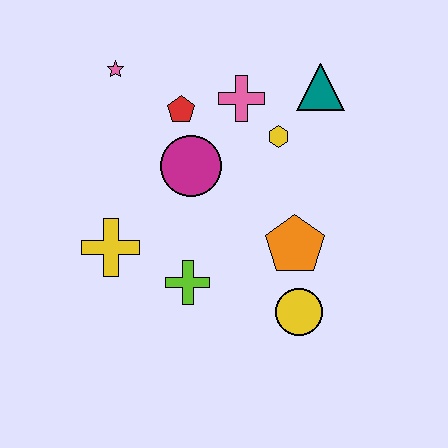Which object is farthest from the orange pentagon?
The pink star is farthest from the orange pentagon.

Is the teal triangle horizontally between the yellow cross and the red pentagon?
No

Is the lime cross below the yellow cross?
Yes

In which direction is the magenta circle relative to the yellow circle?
The magenta circle is above the yellow circle.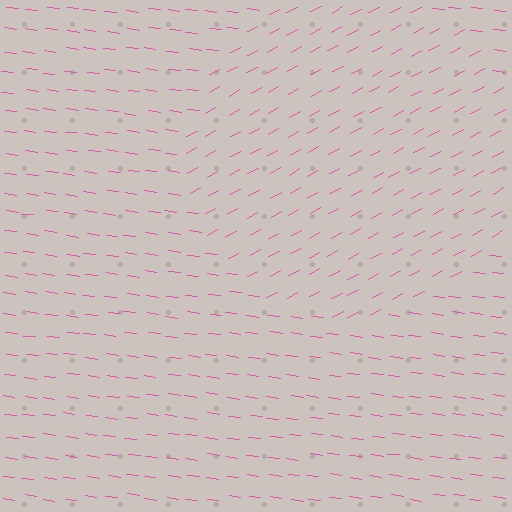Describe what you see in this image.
The image is filled with small pink line segments. A circle region in the image has lines oriented differently from the surrounding lines, creating a visible texture boundary.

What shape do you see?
I see a circle.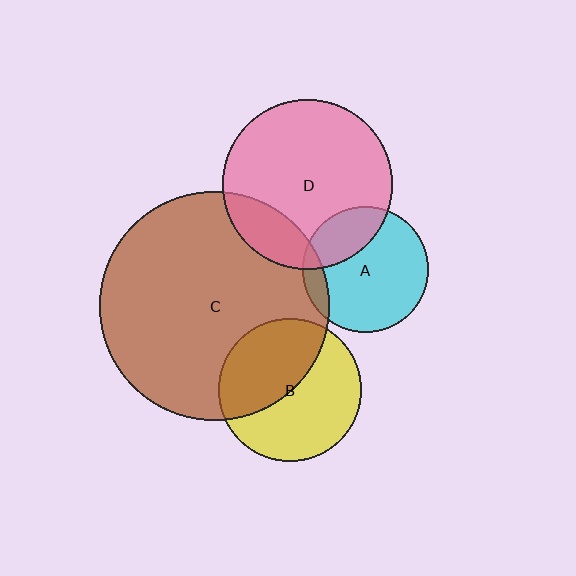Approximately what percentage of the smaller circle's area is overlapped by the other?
Approximately 10%.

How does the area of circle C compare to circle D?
Approximately 1.8 times.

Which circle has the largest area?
Circle C (brown).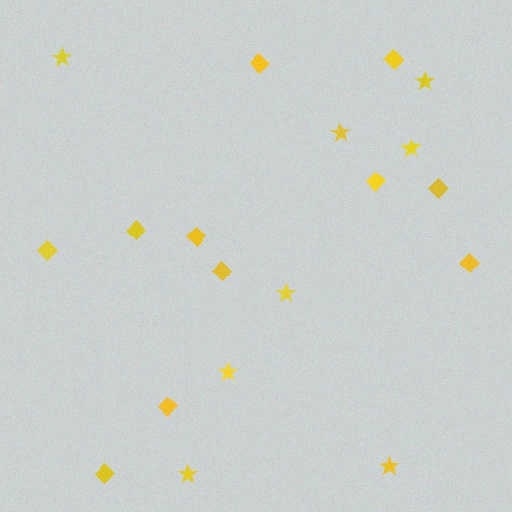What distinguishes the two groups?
There are 2 groups: one group of diamonds (11) and one group of stars (8).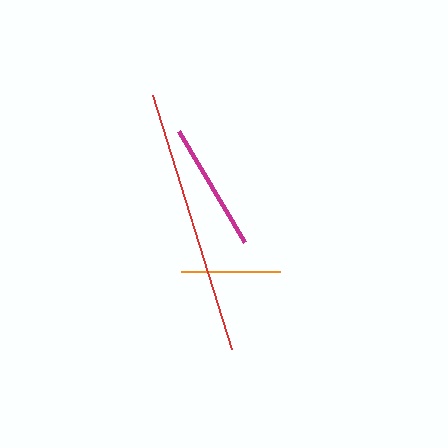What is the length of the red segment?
The red segment is approximately 266 pixels long.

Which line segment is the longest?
The red line is the longest at approximately 266 pixels.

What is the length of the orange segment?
The orange segment is approximately 99 pixels long.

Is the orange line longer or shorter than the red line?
The red line is longer than the orange line.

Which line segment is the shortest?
The orange line is the shortest at approximately 99 pixels.